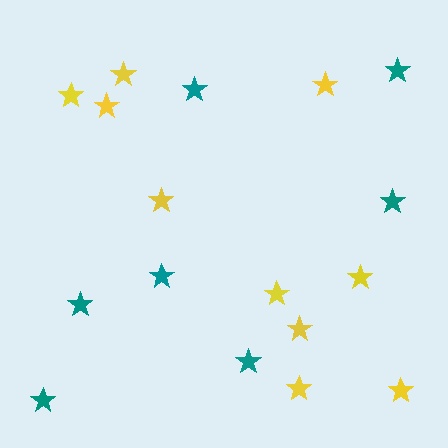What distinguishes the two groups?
There are 2 groups: one group of yellow stars (10) and one group of teal stars (7).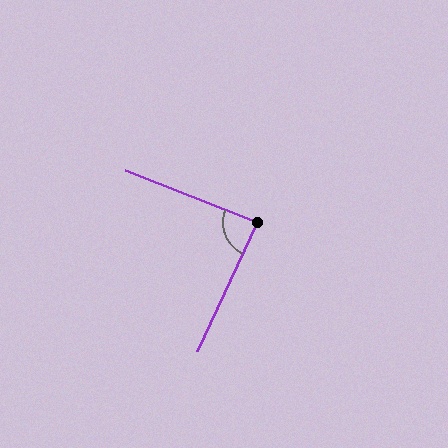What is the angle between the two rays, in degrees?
Approximately 87 degrees.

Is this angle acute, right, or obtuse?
It is approximately a right angle.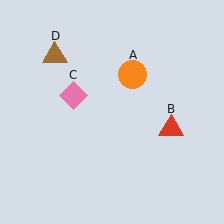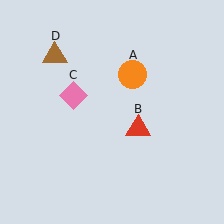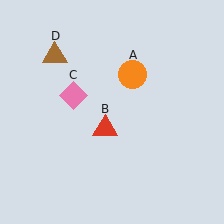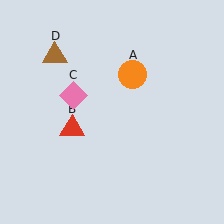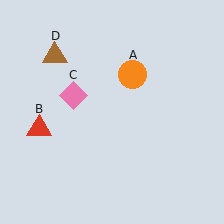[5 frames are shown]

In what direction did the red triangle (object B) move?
The red triangle (object B) moved left.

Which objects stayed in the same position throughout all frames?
Orange circle (object A) and pink diamond (object C) and brown triangle (object D) remained stationary.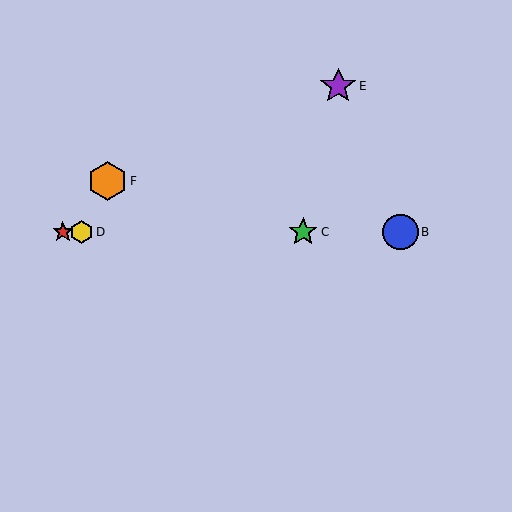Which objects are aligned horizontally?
Objects A, B, C, D are aligned horizontally.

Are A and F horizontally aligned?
No, A is at y≈232 and F is at y≈181.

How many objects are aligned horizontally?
4 objects (A, B, C, D) are aligned horizontally.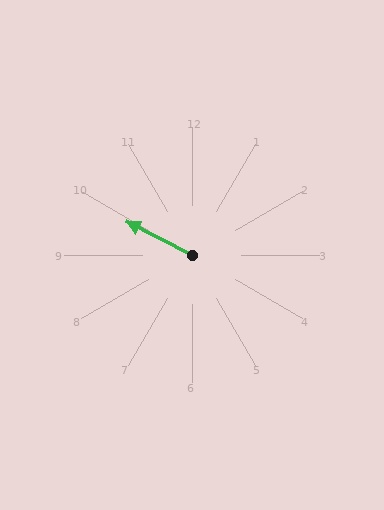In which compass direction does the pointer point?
Northwest.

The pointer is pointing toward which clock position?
Roughly 10 o'clock.